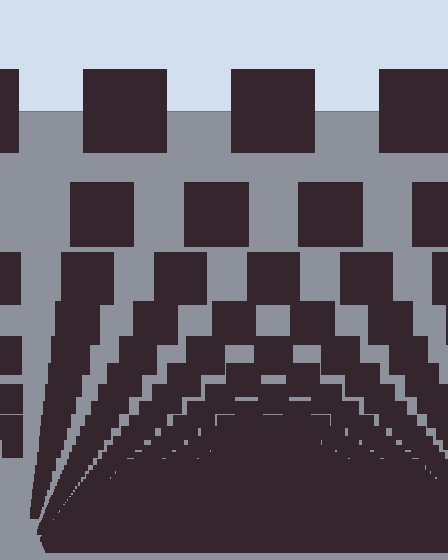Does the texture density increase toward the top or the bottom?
Density increases toward the bottom.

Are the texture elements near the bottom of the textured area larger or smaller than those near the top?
Smaller. The gradient is inverted — elements near the bottom are smaller and denser.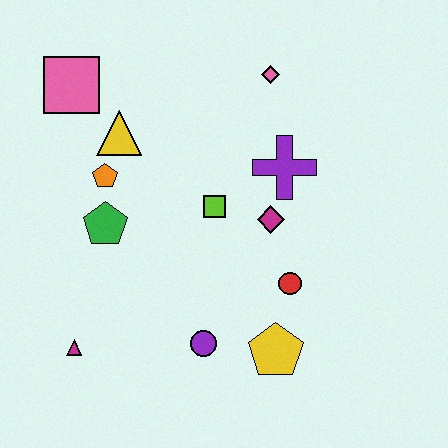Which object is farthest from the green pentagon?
The pink diamond is farthest from the green pentagon.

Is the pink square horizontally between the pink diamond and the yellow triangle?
No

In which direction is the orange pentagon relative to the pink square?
The orange pentagon is below the pink square.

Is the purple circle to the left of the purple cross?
Yes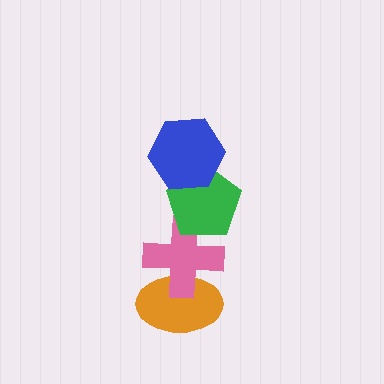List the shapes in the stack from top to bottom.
From top to bottom: the blue hexagon, the green pentagon, the pink cross, the orange ellipse.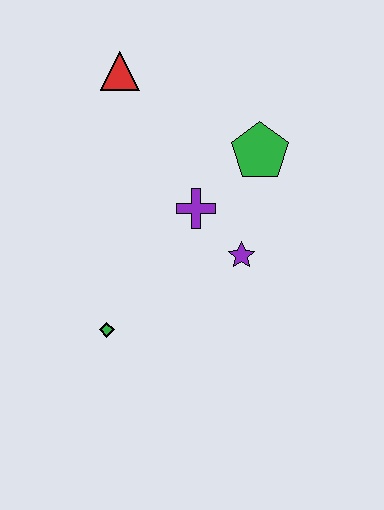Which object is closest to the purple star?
The purple cross is closest to the purple star.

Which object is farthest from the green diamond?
The red triangle is farthest from the green diamond.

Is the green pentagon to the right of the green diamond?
Yes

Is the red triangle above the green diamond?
Yes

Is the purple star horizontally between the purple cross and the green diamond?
No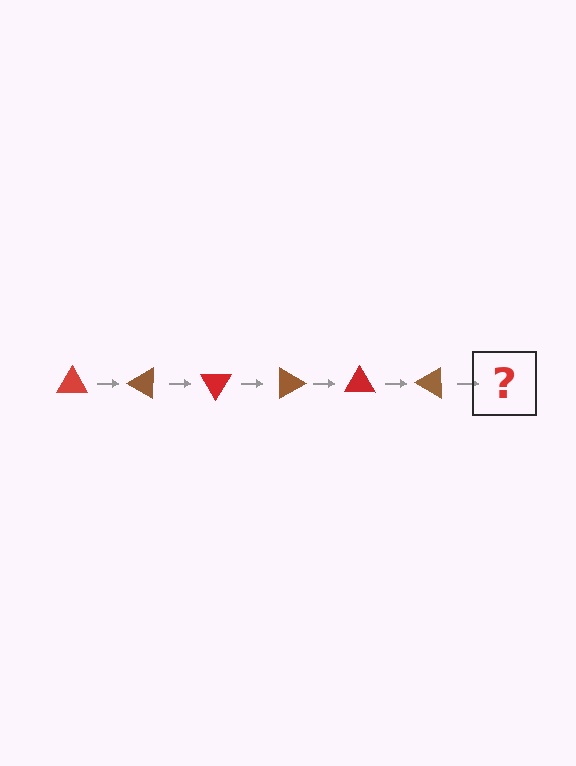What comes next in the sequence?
The next element should be a red triangle, rotated 180 degrees from the start.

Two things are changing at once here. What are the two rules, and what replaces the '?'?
The two rules are that it rotates 30 degrees each step and the color cycles through red and brown. The '?' should be a red triangle, rotated 180 degrees from the start.